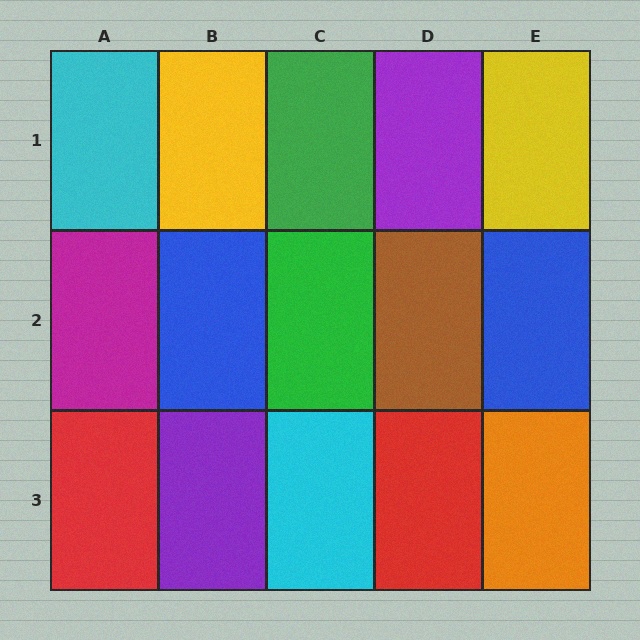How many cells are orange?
1 cell is orange.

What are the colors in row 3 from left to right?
Red, purple, cyan, red, orange.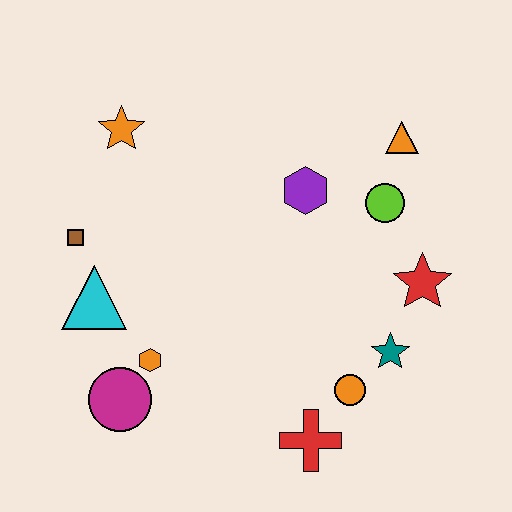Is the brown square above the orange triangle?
No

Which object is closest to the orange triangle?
The lime circle is closest to the orange triangle.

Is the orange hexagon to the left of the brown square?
No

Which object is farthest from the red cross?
The orange star is farthest from the red cross.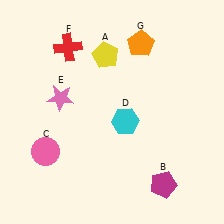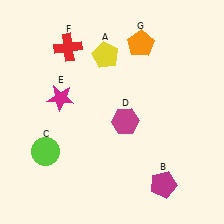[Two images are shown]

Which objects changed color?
C changed from pink to lime. D changed from cyan to magenta. E changed from pink to magenta.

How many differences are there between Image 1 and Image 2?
There are 3 differences between the two images.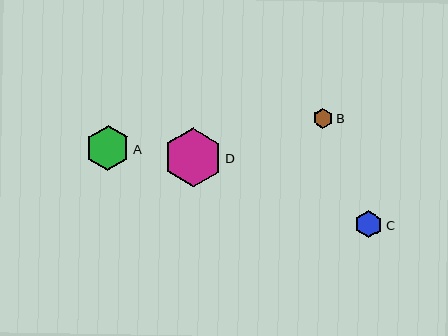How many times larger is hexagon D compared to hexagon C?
Hexagon D is approximately 2.1 times the size of hexagon C.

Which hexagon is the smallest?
Hexagon B is the smallest with a size of approximately 20 pixels.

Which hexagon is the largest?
Hexagon D is the largest with a size of approximately 59 pixels.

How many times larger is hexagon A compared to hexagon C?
Hexagon A is approximately 1.6 times the size of hexagon C.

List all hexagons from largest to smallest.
From largest to smallest: D, A, C, B.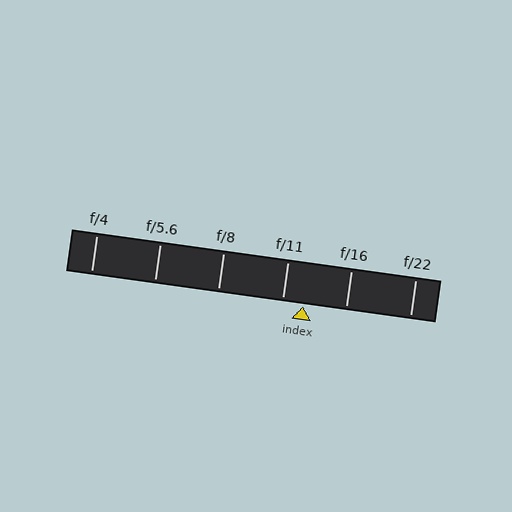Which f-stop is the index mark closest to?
The index mark is closest to f/11.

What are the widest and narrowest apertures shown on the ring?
The widest aperture shown is f/4 and the narrowest is f/22.